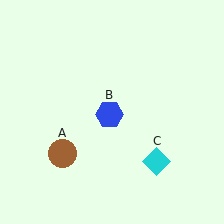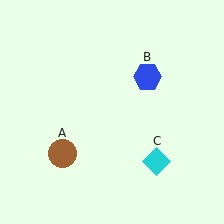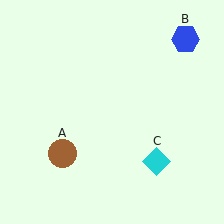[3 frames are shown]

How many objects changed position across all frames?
1 object changed position: blue hexagon (object B).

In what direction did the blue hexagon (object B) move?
The blue hexagon (object B) moved up and to the right.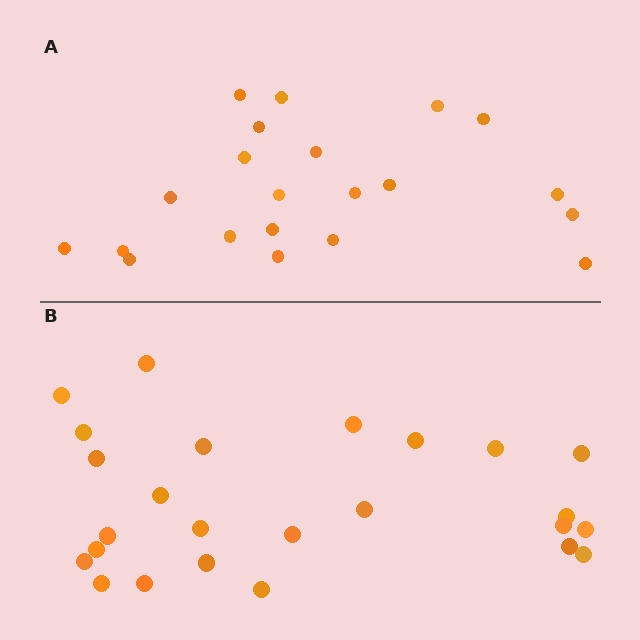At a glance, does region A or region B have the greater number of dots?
Region B (the bottom region) has more dots.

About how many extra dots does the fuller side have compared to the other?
Region B has about 4 more dots than region A.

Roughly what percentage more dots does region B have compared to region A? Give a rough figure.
About 20% more.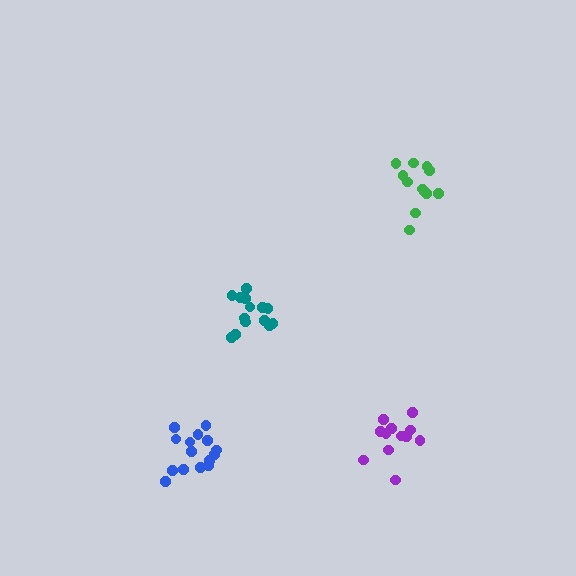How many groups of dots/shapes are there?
There are 4 groups.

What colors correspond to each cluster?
The clusters are colored: teal, green, blue, purple.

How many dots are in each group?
Group 1: 14 dots, Group 2: 12 dots, Group 3: 15 dots, Group 4: 12 dots (53 total).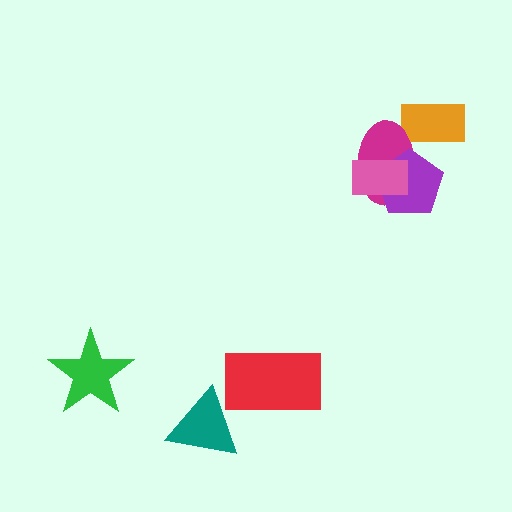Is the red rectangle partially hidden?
No, no other shape covers it.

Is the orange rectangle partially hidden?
Yes, it is partially covered by another shape.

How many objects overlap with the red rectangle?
0 objects overlap with the red rectangle.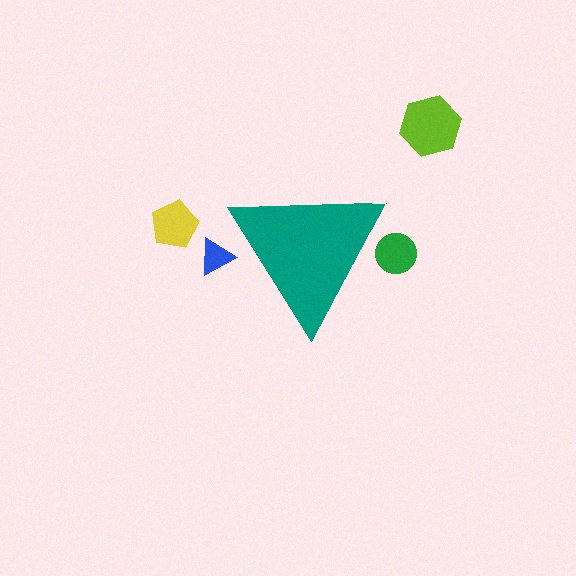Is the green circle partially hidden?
Yes, the green circle is partially hidden behind the teal triangle.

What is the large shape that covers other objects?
A teal triangle.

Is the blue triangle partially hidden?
Yes, the blue triangle is partially hidden behind the teal triangle.